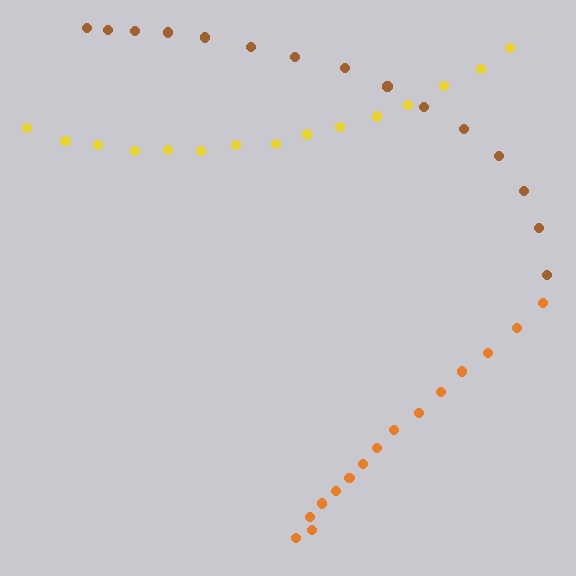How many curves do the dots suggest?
There are 3 distinct paths.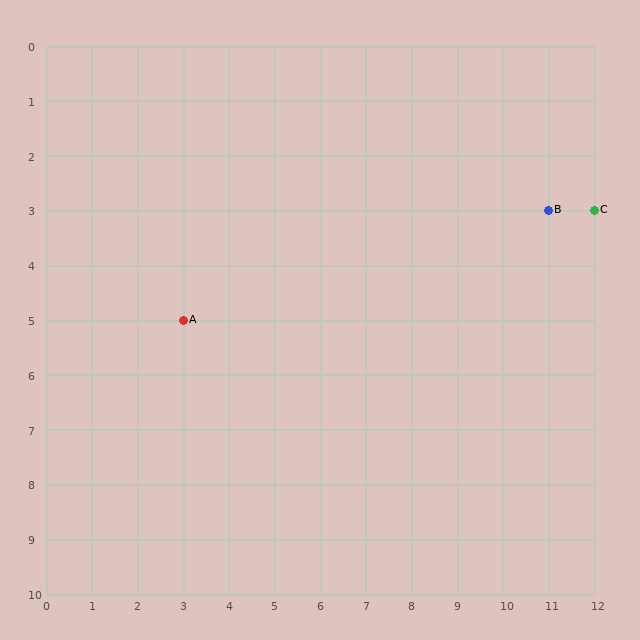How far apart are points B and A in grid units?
Points B and A are 8 columns and 2 rows apart (about 8.2 grid units diagonally).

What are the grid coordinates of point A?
Point A is at grid coordinates (3, 5).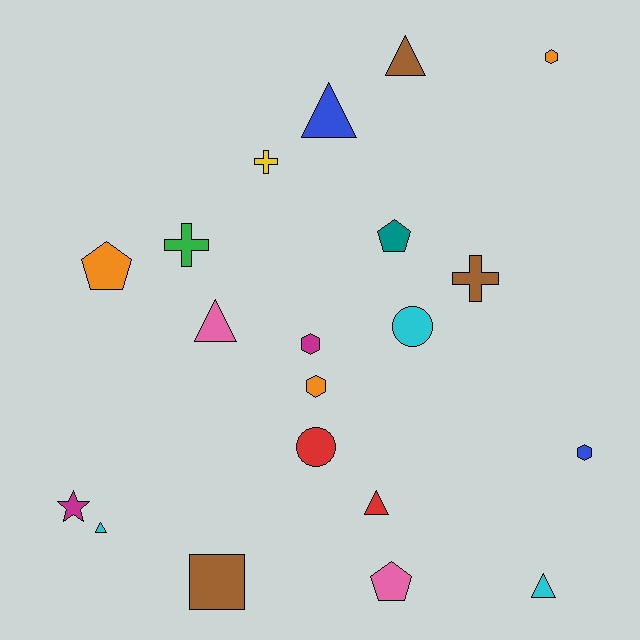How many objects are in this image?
There are 20 objects.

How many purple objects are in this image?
There are no purple objects.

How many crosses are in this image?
There are 3 crosses.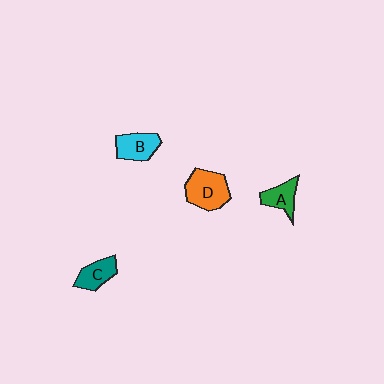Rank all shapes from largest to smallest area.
From largest to smallest: D (orange), B (cyan), C (teal), A (green).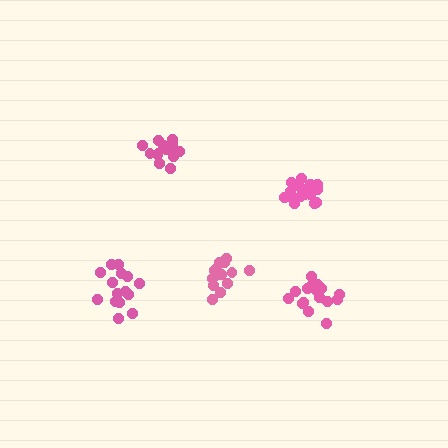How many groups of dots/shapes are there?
There are 5 groups.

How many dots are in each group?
Group 1: 15 dots, Group 2: 17 dots, Group 3: 16 dots, Group 4: 15 dots, Group 5: 15 dots (78 total).